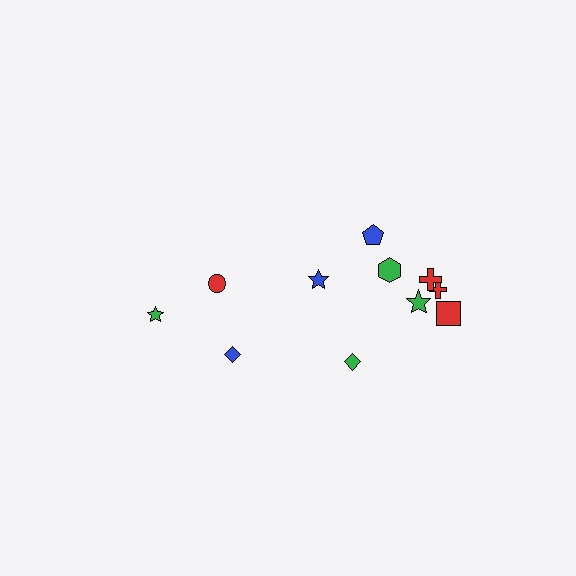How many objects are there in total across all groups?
There are 11 objects.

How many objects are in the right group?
There are 8 objects.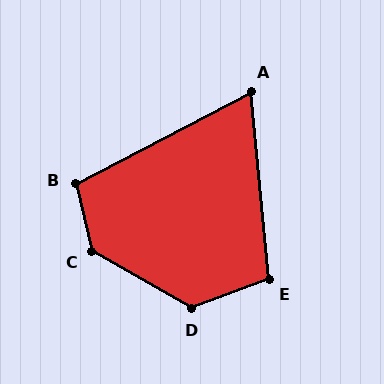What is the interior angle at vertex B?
Approximately 104 degrees (obtuse).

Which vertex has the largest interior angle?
C, at approximately 133 degrees.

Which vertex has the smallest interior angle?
A, at approximately 68 degrees.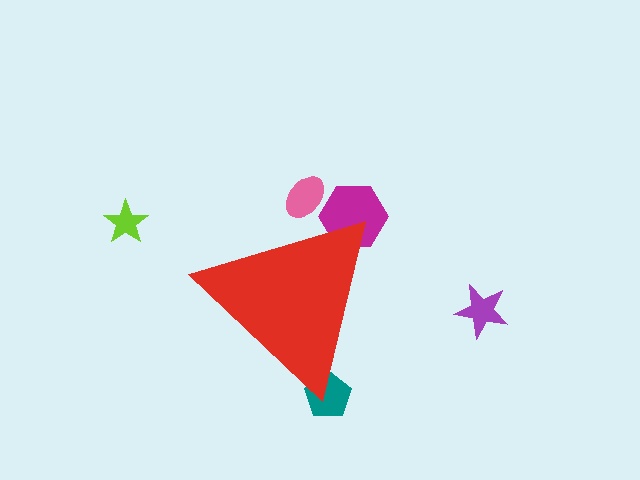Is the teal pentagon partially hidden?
Yes, the teal pentagon is partially hidden behind the red triangle.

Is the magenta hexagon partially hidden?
Yes, the magenta hexagon is partially hidden behind the red triangle.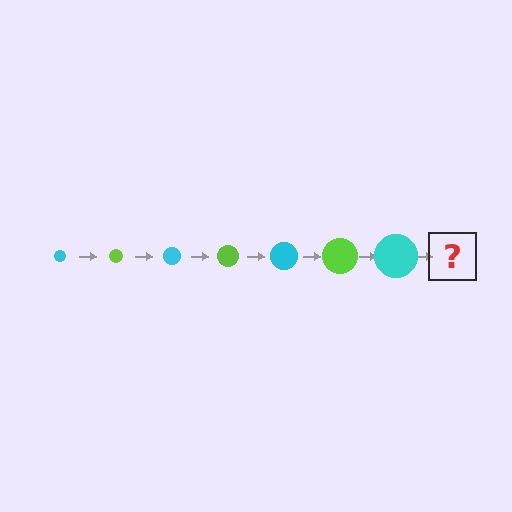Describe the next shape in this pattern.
It should be a lime circle, larger than the previous one.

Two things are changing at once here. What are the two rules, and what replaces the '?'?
The two rules are that the circle grows larger each step and the color cycles through cyan and lime. The '?' should be a lime circle, larger than the previous one.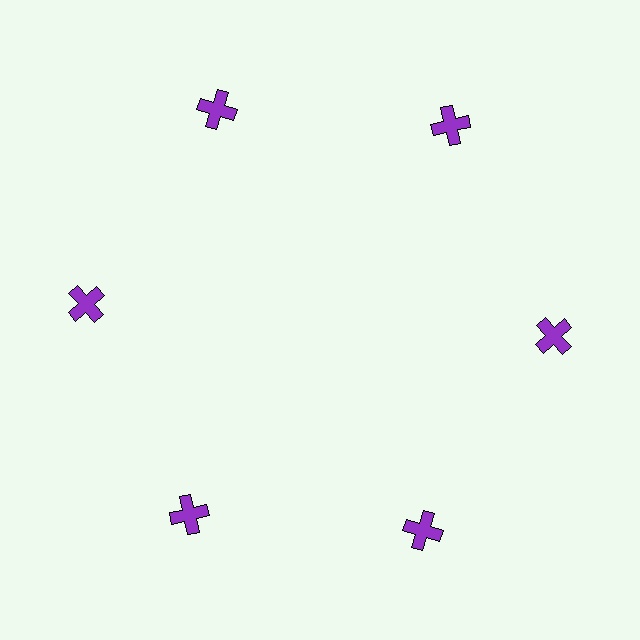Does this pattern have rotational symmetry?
Yes, this pattern has 6-fold rotational symmetry. It looks the same after rotating 60 degrees around the center.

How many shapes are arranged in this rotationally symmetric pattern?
There are 6 shapes, arranged in 6 groups of 1.